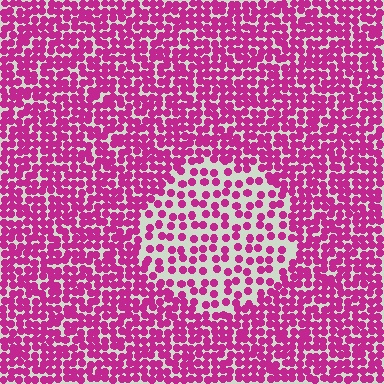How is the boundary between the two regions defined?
The boundary is defined by a change in element density (approximately 2.0x ratio). All elements are the same color, size, and shape.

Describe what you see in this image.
The image contains small magenta elements arranged at two different densities. A circle-shaped region is visible where the elements are less densely packed than the surrounding area.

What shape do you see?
I see a circle.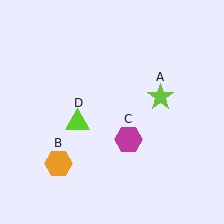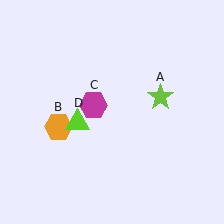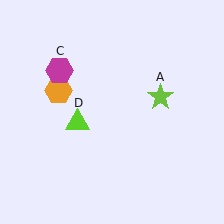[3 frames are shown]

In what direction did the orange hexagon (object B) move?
The orange hexagon (object B) moved up.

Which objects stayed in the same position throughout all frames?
Lime star (object A) and lime triangle (object D) remained stationary.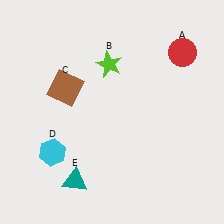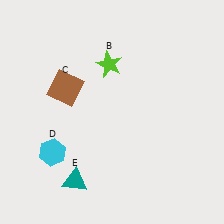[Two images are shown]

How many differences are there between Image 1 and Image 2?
There is 1 difference between the two images.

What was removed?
The red circle (A) was removed in Image 2.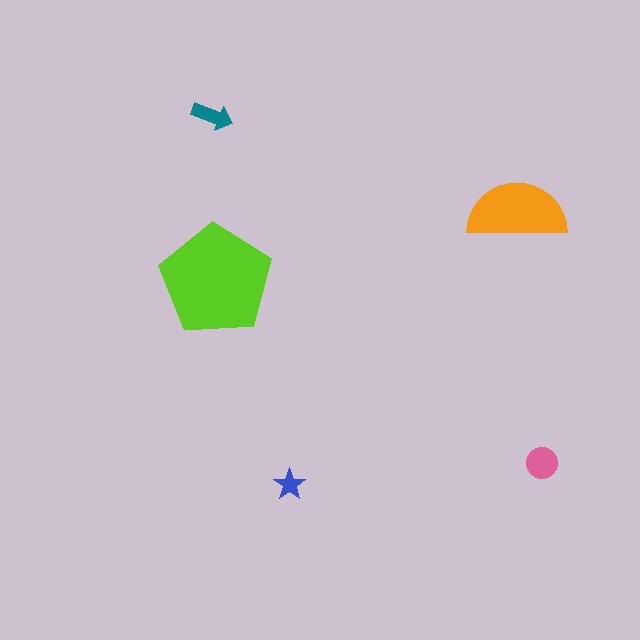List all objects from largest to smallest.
The lime pentagon, the orange semicircle, the pink circle, the teal arrow, the blue star.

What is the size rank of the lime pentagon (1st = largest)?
1st.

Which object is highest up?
The teal arrow is topmost.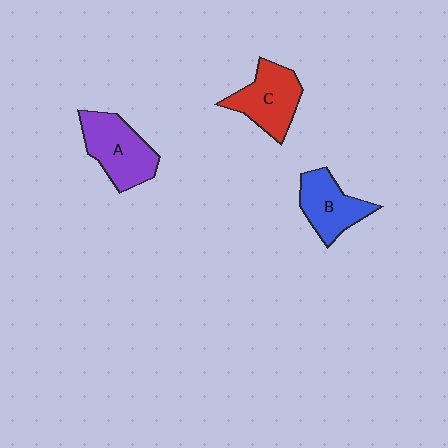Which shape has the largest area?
Shape A (purple).